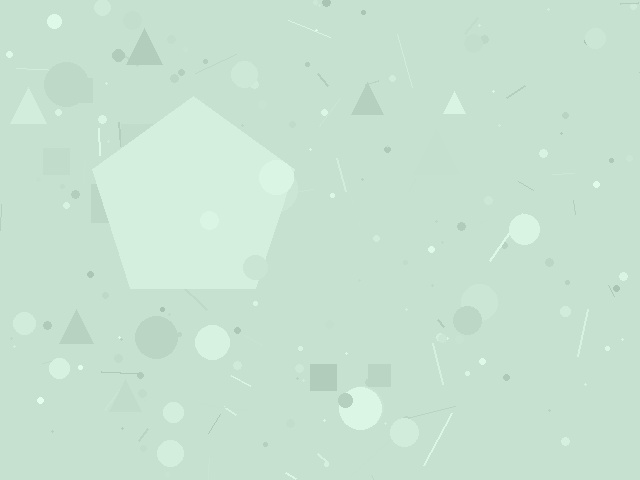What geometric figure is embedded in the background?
A pentagon is embedded in the background.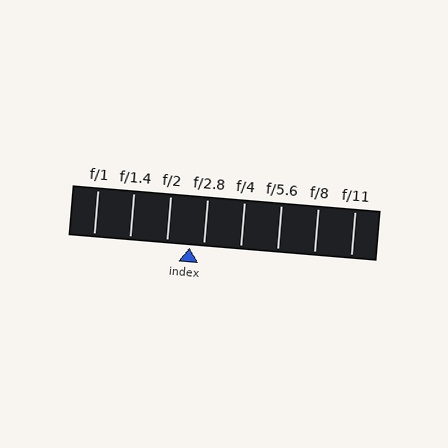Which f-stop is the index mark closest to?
The index mark is closest to f/2.8.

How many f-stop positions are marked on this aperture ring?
There are 8 f-stop positions marked.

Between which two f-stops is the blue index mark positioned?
The index mark is between f/2 and f/2.8.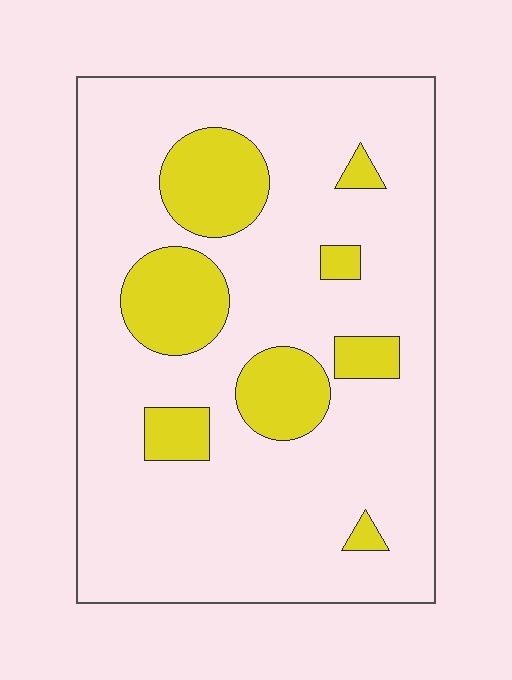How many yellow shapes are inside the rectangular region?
8.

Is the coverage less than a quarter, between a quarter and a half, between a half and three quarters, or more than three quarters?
Less than a quarter.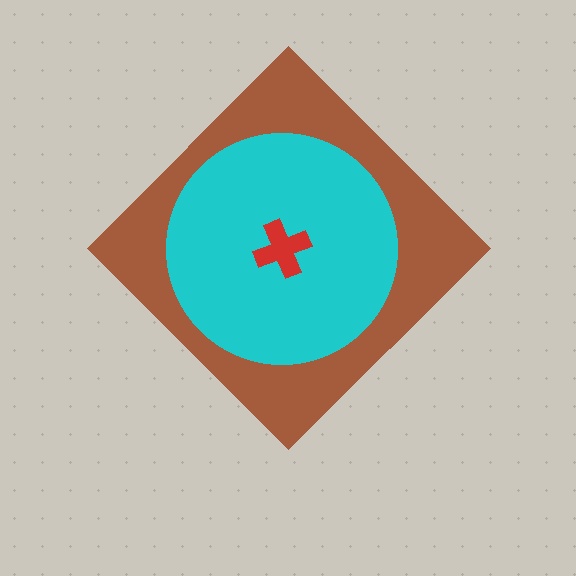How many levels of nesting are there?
3.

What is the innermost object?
The red cross.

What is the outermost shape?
The brown diamond.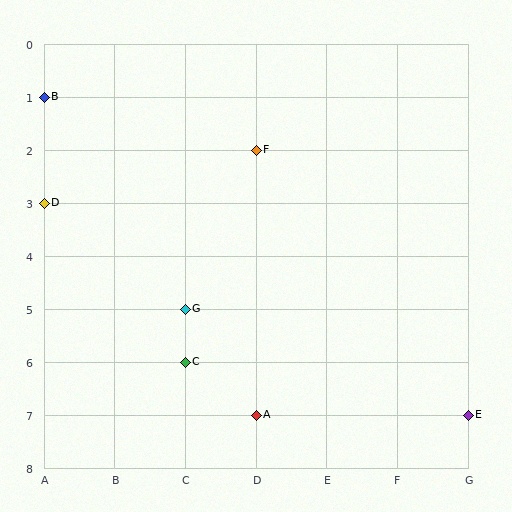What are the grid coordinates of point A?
Point A is at grid coordinates (D, 7).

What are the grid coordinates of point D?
Point D is at grid coordinates (A, 3).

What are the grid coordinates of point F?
Point F is at grid coordinates (D, 2).